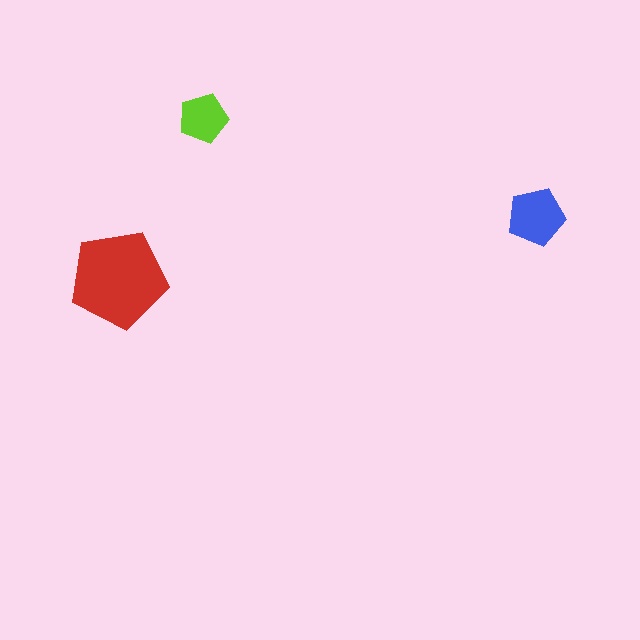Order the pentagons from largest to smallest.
the red one, the blue one, the lime one.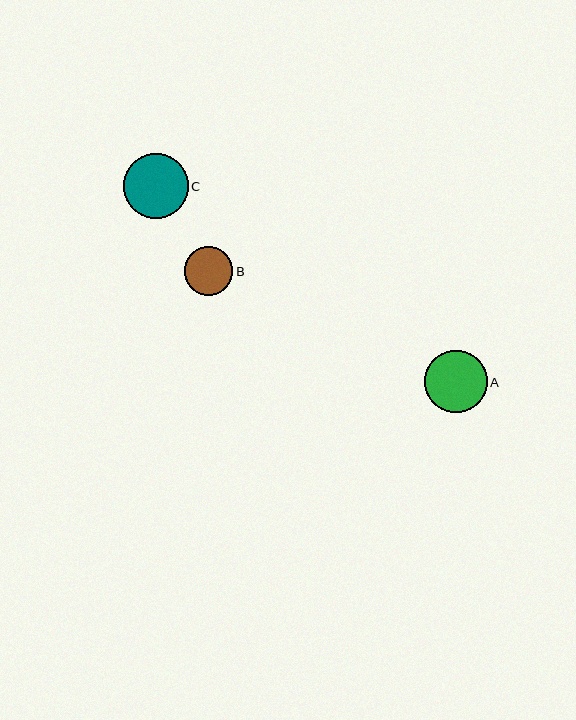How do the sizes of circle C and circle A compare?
Circle C and circle A are approximately the same size.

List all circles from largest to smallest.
From largest to smallest: C, A, B.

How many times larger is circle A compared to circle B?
Circle A is approximately 1.3 times the size of circle B.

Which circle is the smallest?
Circle B is the smallest with a size of approximately 49 pixels.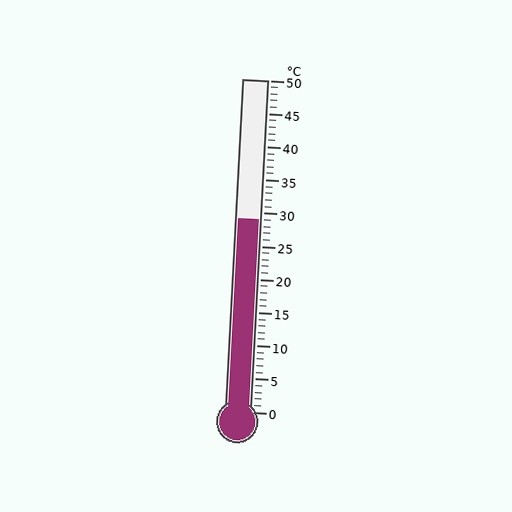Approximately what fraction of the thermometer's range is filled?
The thermometer is filled to approximately 60% of its range.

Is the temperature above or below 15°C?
The temperature is above 15°C.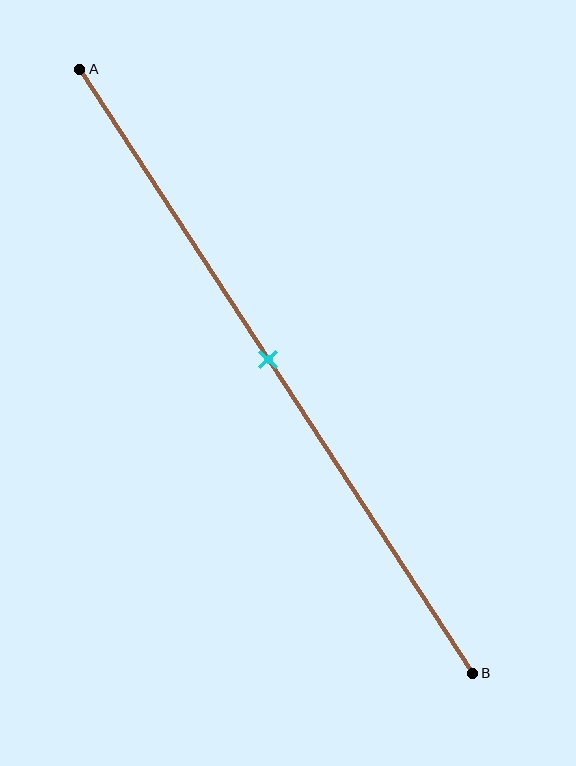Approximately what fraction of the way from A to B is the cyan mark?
The cyan mark is approximately 50% of the way from A to B.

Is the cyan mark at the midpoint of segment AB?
Yes, the mark is approximately at the midpoint.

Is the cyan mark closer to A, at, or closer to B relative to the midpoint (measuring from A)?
The cyan mark is approximately at the midpoint of segment AB.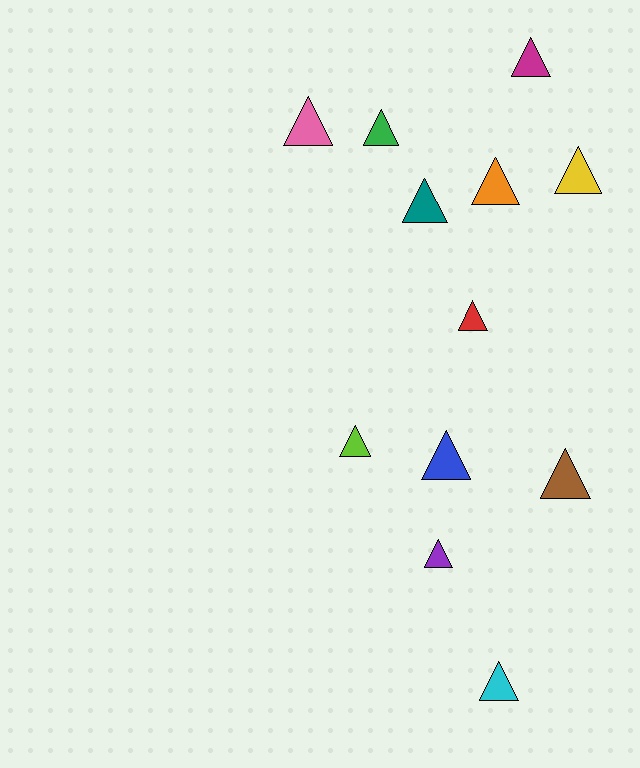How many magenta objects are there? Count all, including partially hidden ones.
There is 1 magenta object.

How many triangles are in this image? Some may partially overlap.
There are 12 triangles.